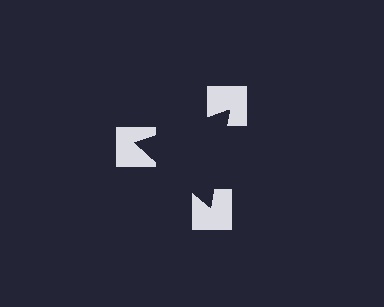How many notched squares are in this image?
There are 3 — one at each vertex of the illusory triangle.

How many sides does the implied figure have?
3 sides.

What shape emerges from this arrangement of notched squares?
An illusory triangle — its edges are inferred from the aligned wedge cuts in the notched squares, not physically drawn.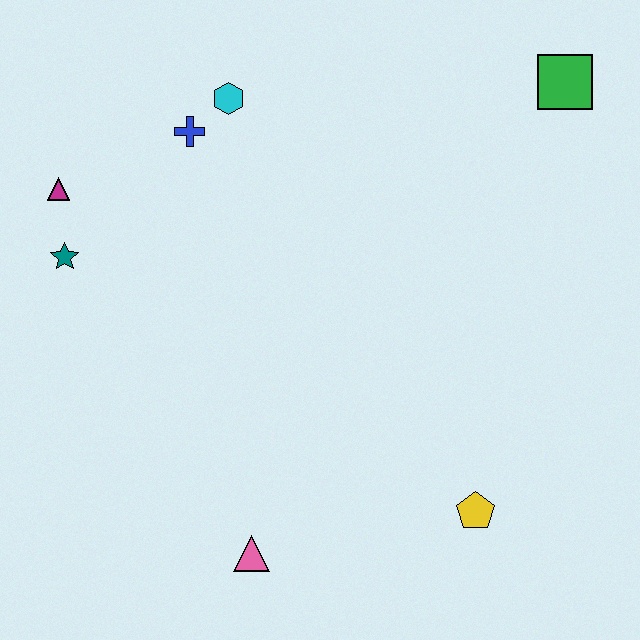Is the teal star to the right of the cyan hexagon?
No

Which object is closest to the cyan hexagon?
The blue cross is closest to the cyan hexagon.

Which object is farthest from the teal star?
The green square is farthest from the teal star.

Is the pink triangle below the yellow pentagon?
Yes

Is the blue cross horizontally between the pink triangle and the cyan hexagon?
No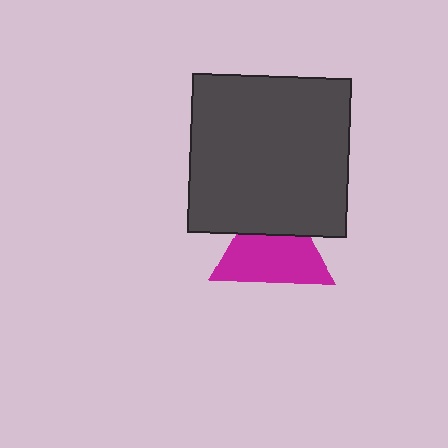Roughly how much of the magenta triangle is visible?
Most of it is visible (roughly 67%).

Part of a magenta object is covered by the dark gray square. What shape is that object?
It is a triangle.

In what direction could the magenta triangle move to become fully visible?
The magenta triangle could move down. That would shift it out from behind the dark gray square entirely.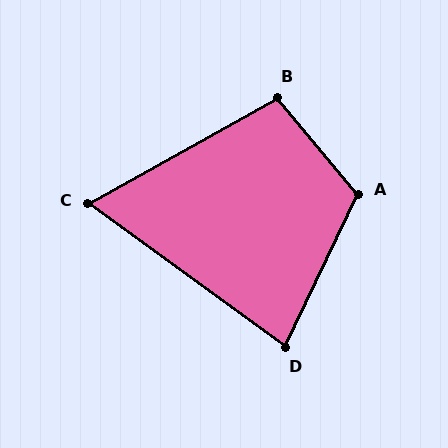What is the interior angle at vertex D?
Approximately 80 degrees (acute).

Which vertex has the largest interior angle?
A, at approximately 115 degrees.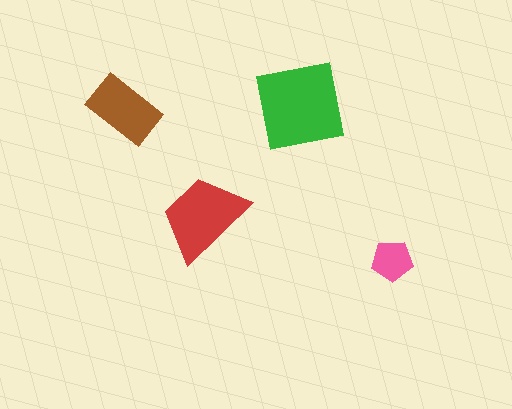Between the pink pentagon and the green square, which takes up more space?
The green square.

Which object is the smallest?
The pink pentagon.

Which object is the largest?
The green square.